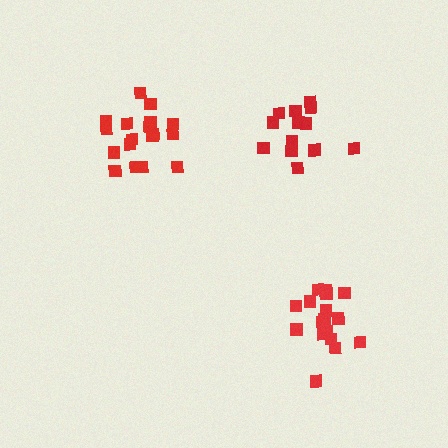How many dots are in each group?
Group 1: 13 dots, Group 2: 18 dots, Group 3: 17 dots (48 total).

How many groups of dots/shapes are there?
There are 3 groups.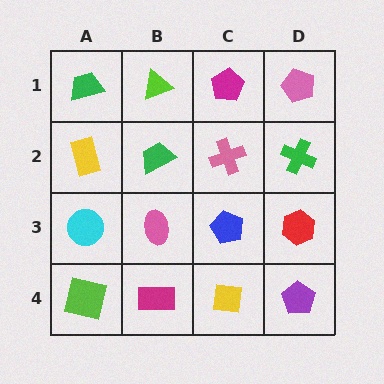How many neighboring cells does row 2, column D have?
3.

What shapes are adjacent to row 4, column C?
A blue pentagon (row 3, column C), a magenta rectangle (row 4, column B), a purple pentagon (row 4, column D).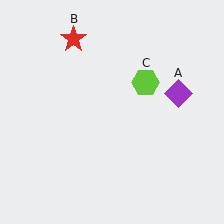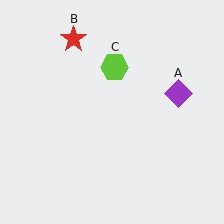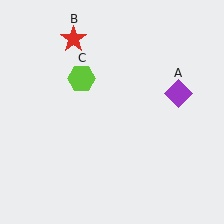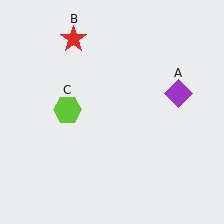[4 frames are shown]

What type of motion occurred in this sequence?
The lime hexagon (object C) rotated counterclockwise around the center of the scene.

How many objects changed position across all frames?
1 object changed position: lime hexagon (object C).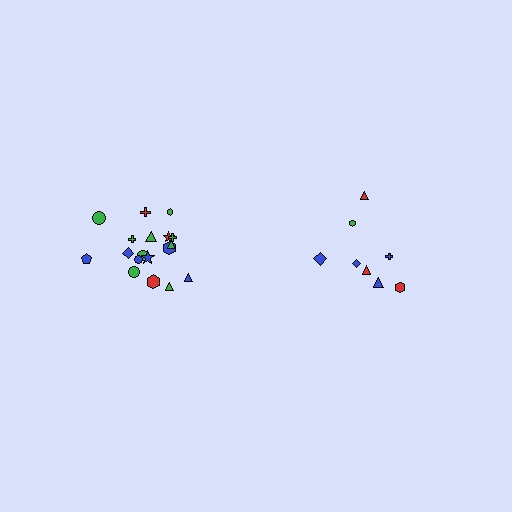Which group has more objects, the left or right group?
The left group.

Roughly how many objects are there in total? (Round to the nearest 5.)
Roughly 25 objects in total.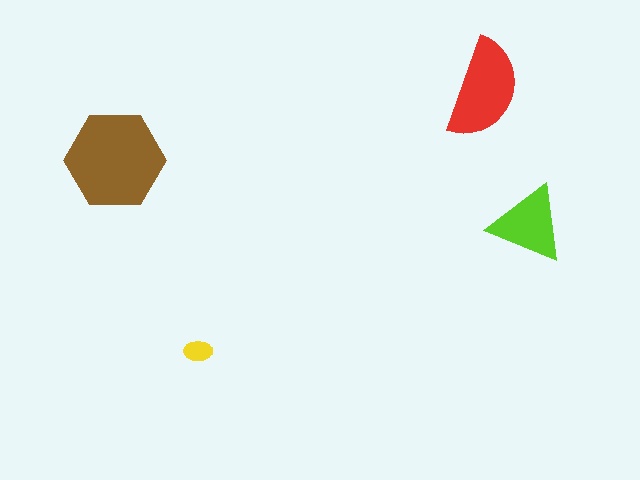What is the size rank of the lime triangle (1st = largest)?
3rd.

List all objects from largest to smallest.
The brown hexagon, the red semicircle, the lime triangle, the yellow ellipse.